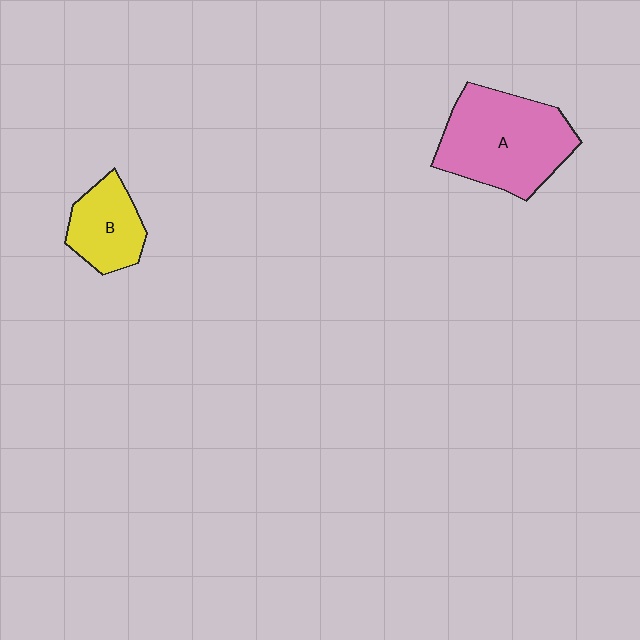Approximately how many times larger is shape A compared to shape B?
Approximately 2.0 times.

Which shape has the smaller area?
Shape B (yellow).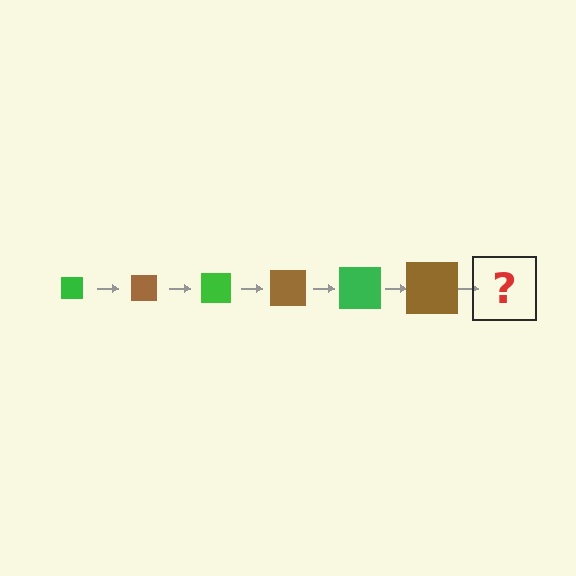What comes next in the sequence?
The next element should be a green square, larger than the previous one.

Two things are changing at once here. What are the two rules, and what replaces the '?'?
The two rules are that the square grows larger each step and the color cycles through green and brown. The '?' should be a green square, larger than the previous one.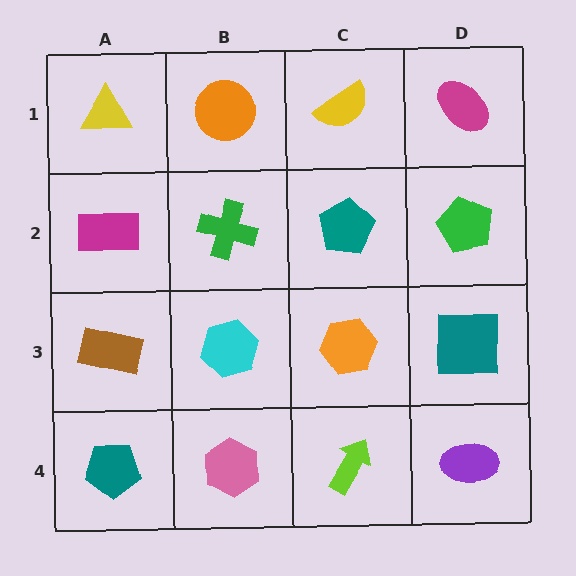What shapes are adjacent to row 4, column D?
A teal square (row 3, column D), a lime arrow (row 4, column C).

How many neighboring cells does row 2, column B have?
4.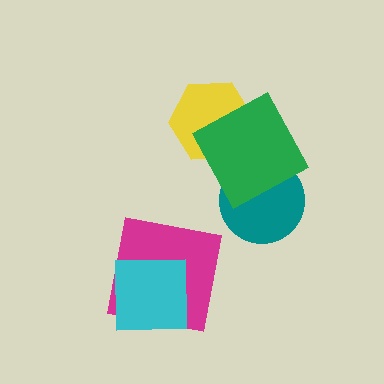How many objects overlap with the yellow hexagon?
1 object overlaps with the yellow hexagon.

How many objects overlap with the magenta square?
1 object overlaps with the magenta square.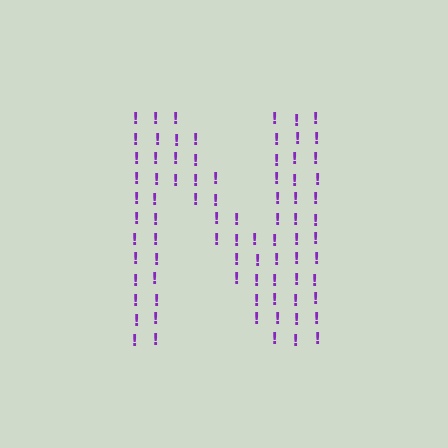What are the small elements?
The small elements are exclamation marks.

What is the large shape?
The large shape is the letter N.